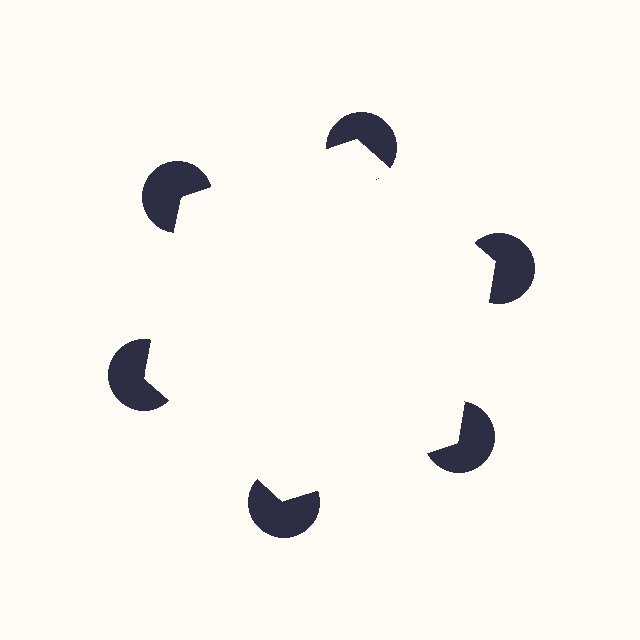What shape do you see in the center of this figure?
An illusory hexagon — its edges are inferred from the aligned wedge cuts in the pac-man discs, not physically drawn.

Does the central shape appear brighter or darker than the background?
It typically appears slightly brighter than the background, even though no actual brightness change is drawn.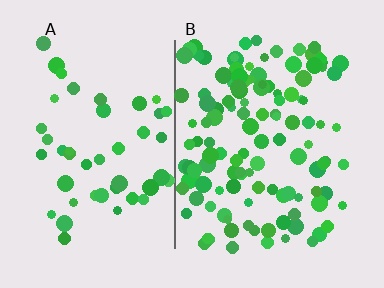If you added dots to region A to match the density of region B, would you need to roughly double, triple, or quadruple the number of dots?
Approximately triple.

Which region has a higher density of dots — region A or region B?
B (the right).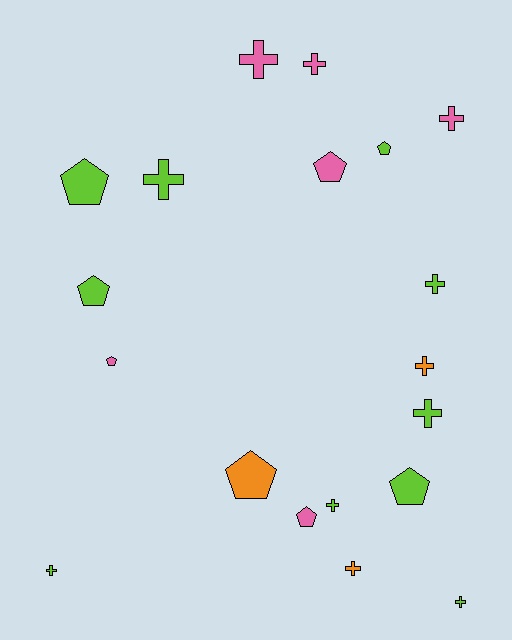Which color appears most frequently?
Lime, with 10 objects.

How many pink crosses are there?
There are 3 pink crosses.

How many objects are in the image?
There are 19 objects.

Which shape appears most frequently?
Cross, with 11 objects.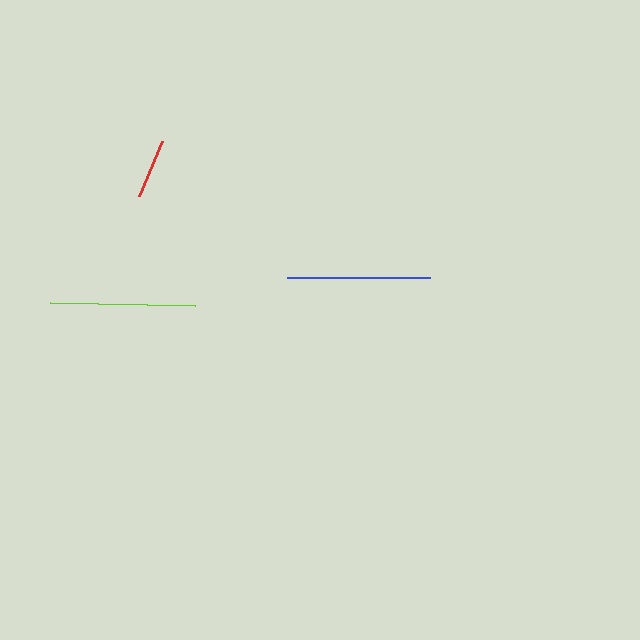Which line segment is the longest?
The lime line is the longest at approximately 145 pixels.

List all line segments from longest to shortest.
From longest to shortest: lime, blue, red.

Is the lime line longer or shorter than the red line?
The lime line is longer than the red line.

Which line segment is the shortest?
The red line is the shortest at approximately 60 pixels.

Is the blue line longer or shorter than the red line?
The blue line is longer than the red line.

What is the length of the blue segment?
The blue segment is approximately 143 pixels long.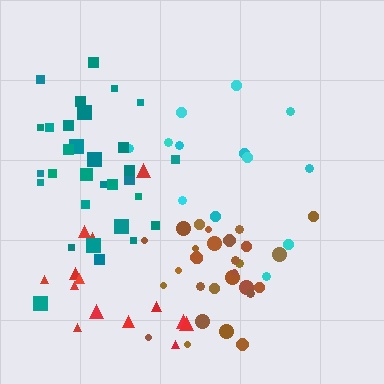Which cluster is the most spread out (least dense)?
Red.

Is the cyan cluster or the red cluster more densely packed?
Cyan.